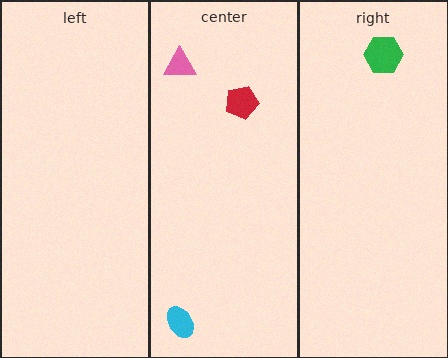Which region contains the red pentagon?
The center region.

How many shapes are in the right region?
1.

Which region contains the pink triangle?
The center region.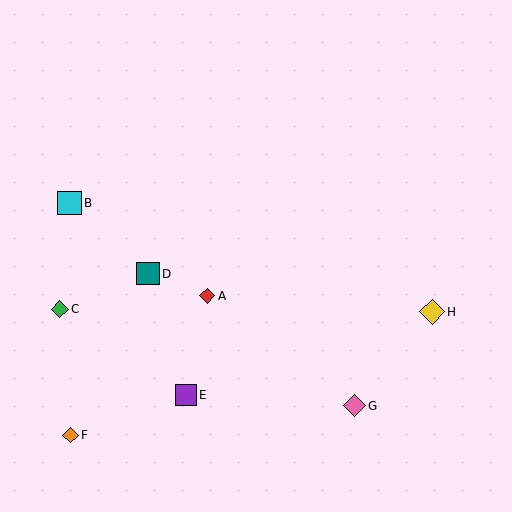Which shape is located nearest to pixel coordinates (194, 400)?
The purple square (labeled E) at (186, 395) is nearest to that location.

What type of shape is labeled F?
Shape F is an orange diamond.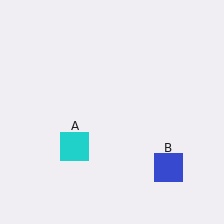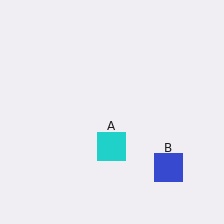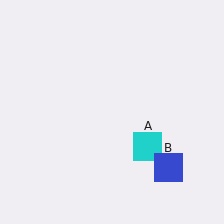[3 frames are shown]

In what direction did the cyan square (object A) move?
The cyan square (object A) moved right.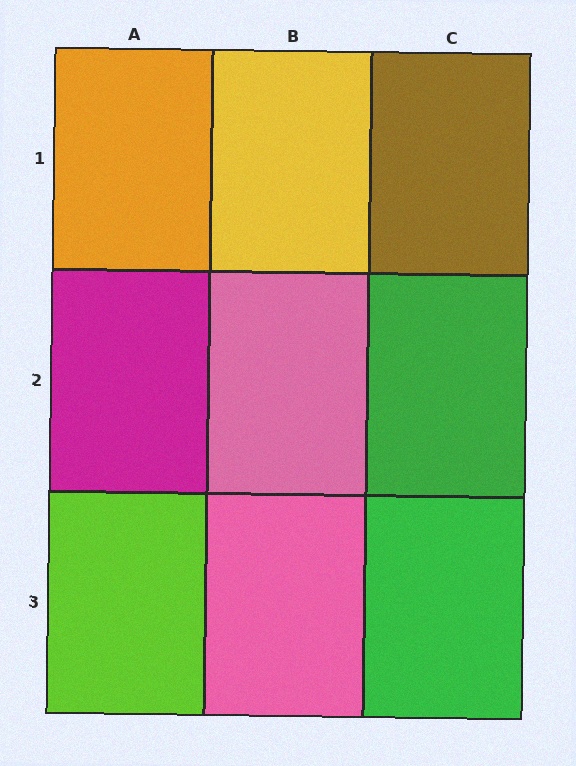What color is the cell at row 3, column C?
Green.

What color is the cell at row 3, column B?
Pink.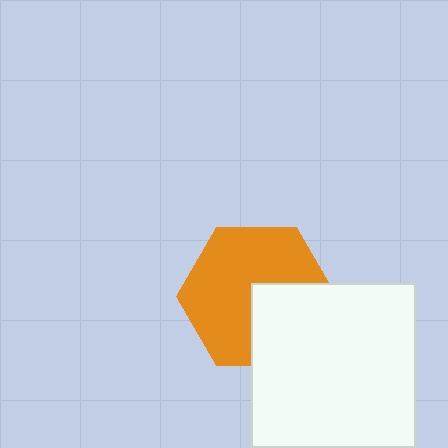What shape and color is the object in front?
The object in front is a white square.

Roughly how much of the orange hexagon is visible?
Most of it is visible (roughly 67%).